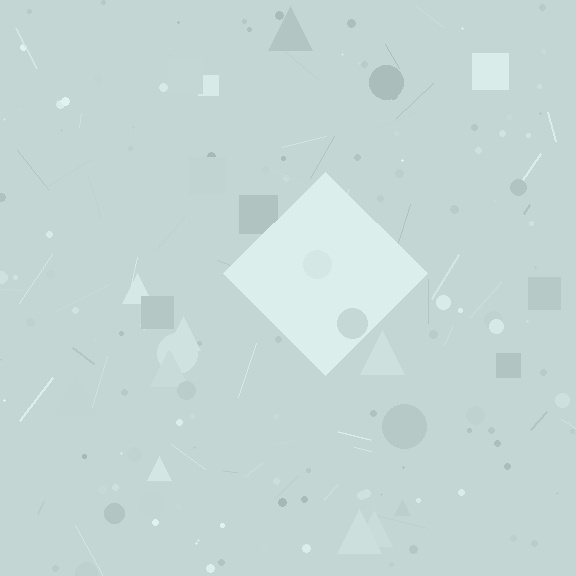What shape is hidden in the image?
A diamond is hidden in the image.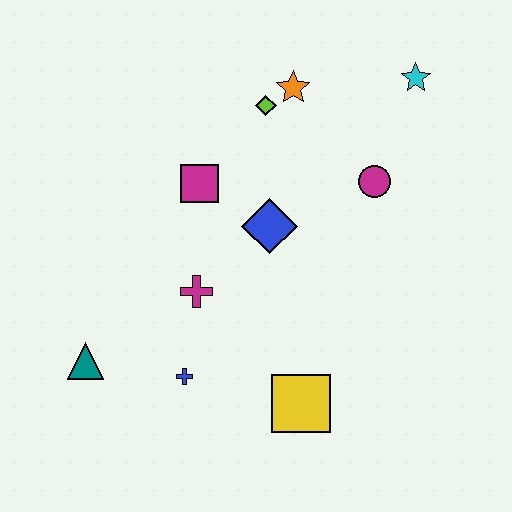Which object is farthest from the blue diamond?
The teal triangle is farthest from the blue diamond.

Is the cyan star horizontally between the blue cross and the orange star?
No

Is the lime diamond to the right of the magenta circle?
No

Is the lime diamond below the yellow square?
No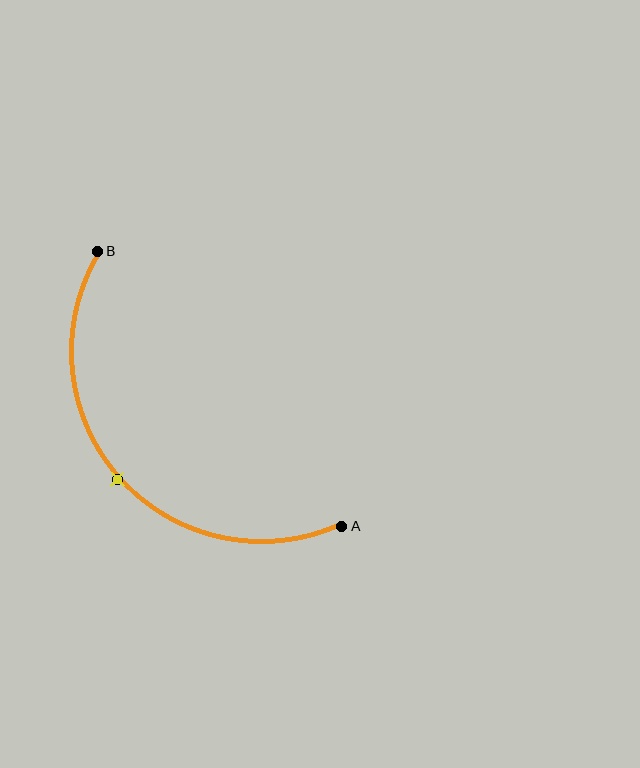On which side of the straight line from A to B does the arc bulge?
The arc bulges below and to the left of the straight line connecting A and B.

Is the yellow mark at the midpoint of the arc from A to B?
Yes. The yellow mark lies on the arc at equal arc-length from both A and B — it is the arc midpoint.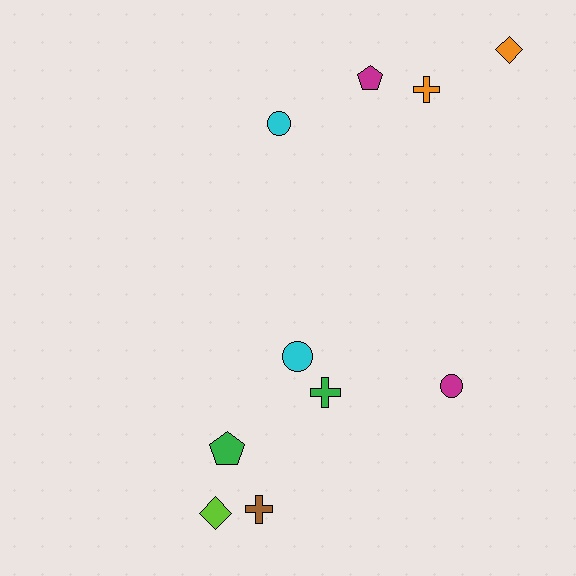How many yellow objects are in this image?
There are no yellow objects.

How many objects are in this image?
There are 10 objects.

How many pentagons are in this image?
There are 2 pentagons.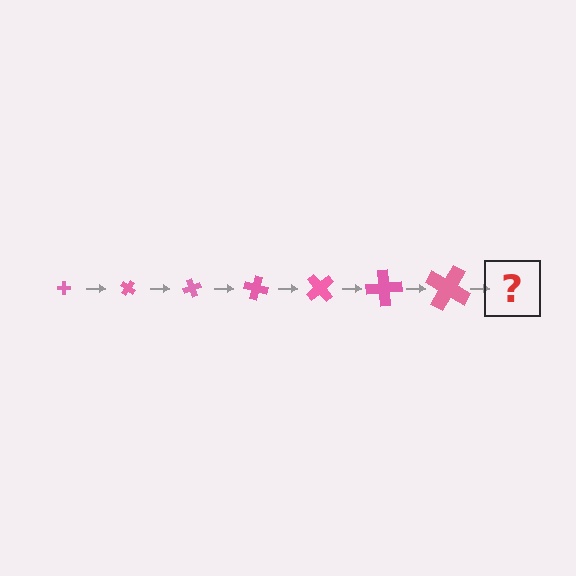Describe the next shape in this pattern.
It should be a cross, larger than the previous one and rotated 245 degrees from the start.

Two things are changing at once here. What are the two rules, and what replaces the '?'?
The two rules are that the cross grows larger each step and it rotates 35 degrees each step. The '?' should be a cross, larger than the previous one and rotated 245 degrees from the start.